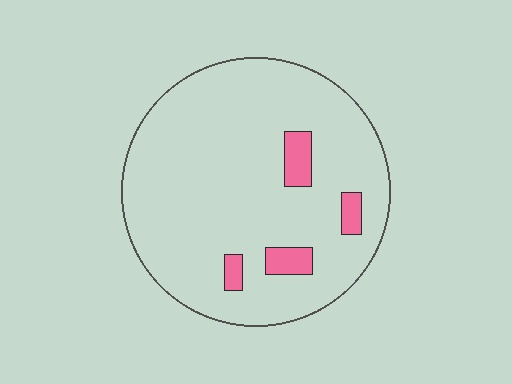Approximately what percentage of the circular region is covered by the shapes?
Approximately 10%.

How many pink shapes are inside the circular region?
4.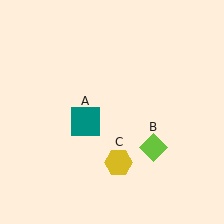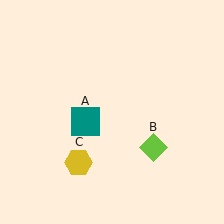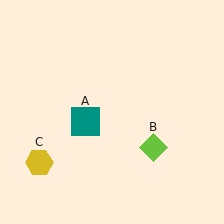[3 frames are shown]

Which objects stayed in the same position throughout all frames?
Teal square (object A) and lime diamond (object B) remained stationary.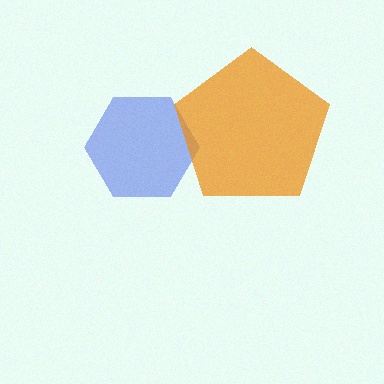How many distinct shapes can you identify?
There are 2 distinct shapes: a blue hexagon, an orange pentagon.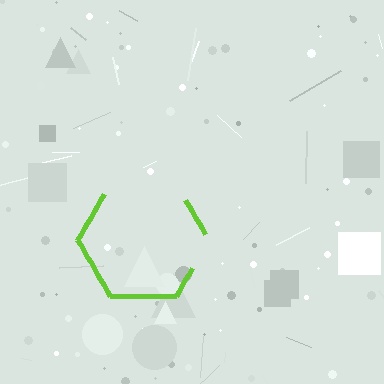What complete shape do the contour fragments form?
The contour fragments form a hexagon.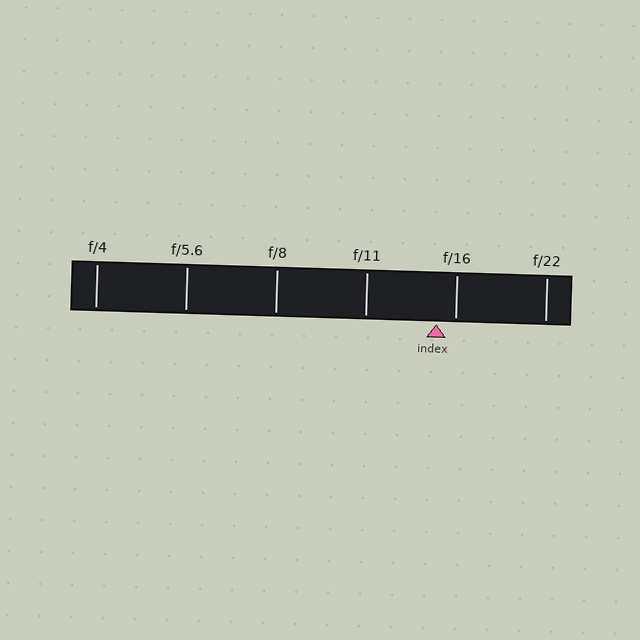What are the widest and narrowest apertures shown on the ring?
The widest aperture shown is f/4 and the narrowest is f/22.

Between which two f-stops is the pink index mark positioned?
The index mark is between f/11 and f/16.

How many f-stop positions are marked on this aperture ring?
There are 6 f-stop positions marked.